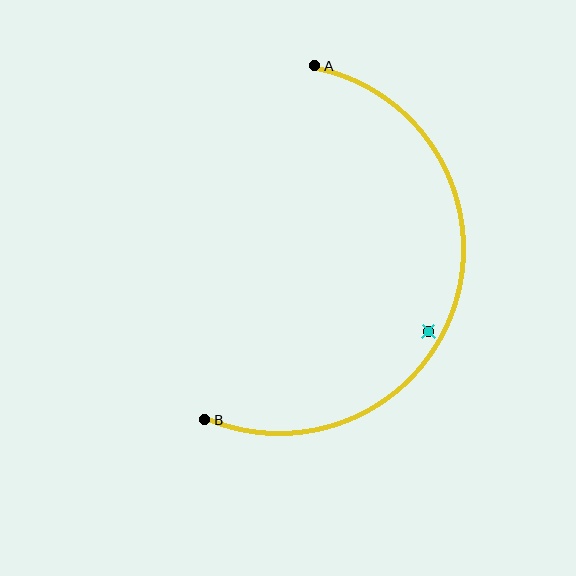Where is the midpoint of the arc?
The arc midpoint is the point on the curve farthest from the straight line joining A and B. It sits to the right of that line.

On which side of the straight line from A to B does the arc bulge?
The arc bulges to the right of the straight line connecting A and B.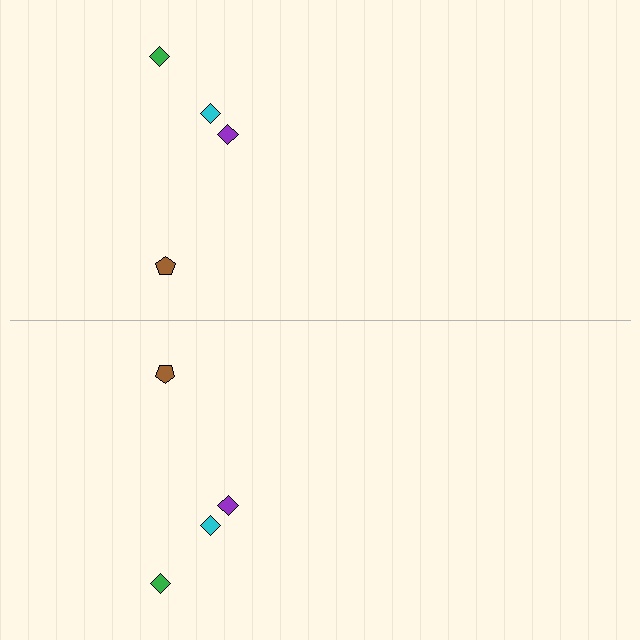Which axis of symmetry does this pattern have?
The pattern has a horizontal axis of symmetry running through the center of the image.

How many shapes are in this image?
There are 8 shapes in this image.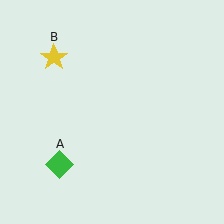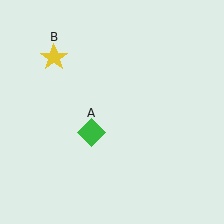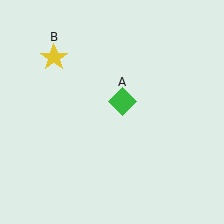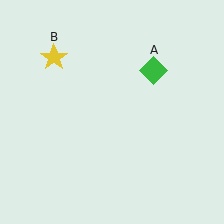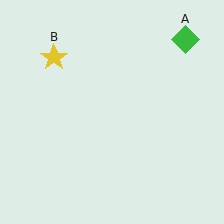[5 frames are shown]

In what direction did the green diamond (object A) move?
The green diamond (object A) moved up and to the right.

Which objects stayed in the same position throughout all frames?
Yellow star (object B) remained stationary.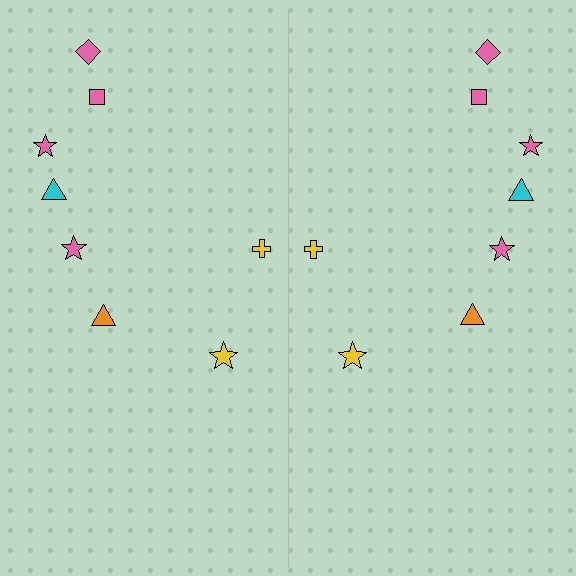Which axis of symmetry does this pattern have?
The pattern has a vertical axis of symmetry running through the center of the image.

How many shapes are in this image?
There are 16 shapes in this image.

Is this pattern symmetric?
Yes, this pattern has bilateral (reflection) symmetry.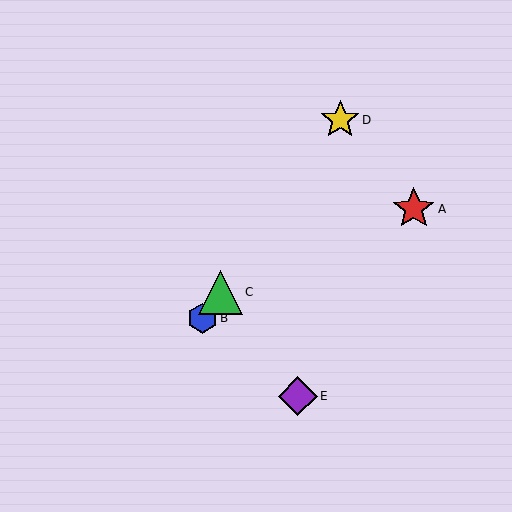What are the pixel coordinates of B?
Object B is at (202, 318).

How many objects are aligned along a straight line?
3 objects (B, C, D) are aligned along a straight line.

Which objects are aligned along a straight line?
Objects B, C, D are aligned along a straight line.